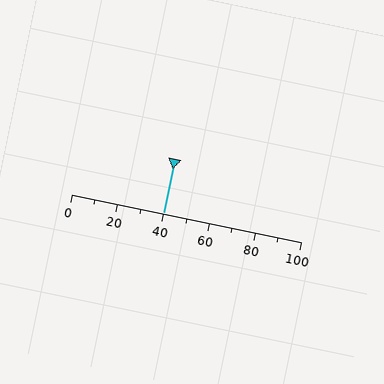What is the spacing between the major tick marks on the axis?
The major ticks are spaced 20 apart.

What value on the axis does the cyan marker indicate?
The marker indicates approximately 40.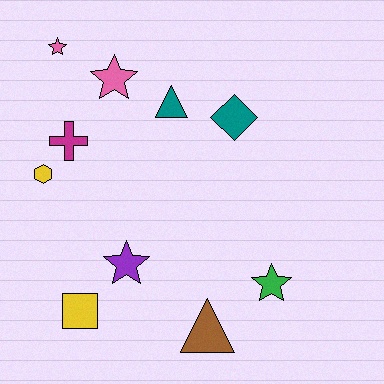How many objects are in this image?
There are 10 objects.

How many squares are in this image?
There is 1 square.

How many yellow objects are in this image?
There are 2 yellow objects.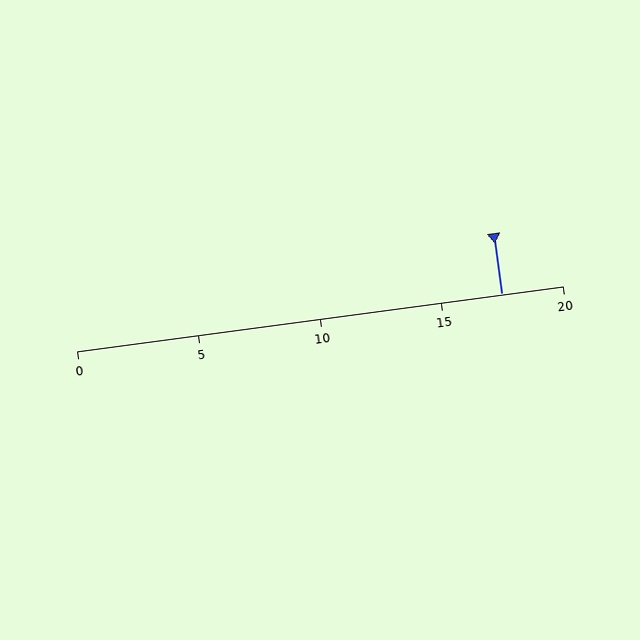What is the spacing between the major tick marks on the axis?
The major ticks are spaced 5 apart.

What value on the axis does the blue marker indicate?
The marker indicates approximately 17.5.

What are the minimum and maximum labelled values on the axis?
The axis runs from 0 to 20.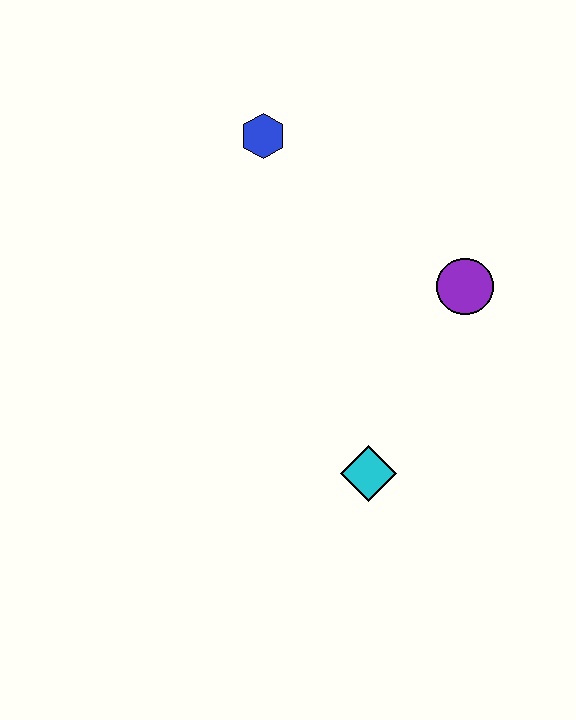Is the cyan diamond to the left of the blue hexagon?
No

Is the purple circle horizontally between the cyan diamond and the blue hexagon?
No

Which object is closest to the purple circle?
The cyan diamond is closest to the purple circle.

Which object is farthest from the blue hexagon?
The cyan diamond is farthest from the blue hexagon.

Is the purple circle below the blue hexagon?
Yes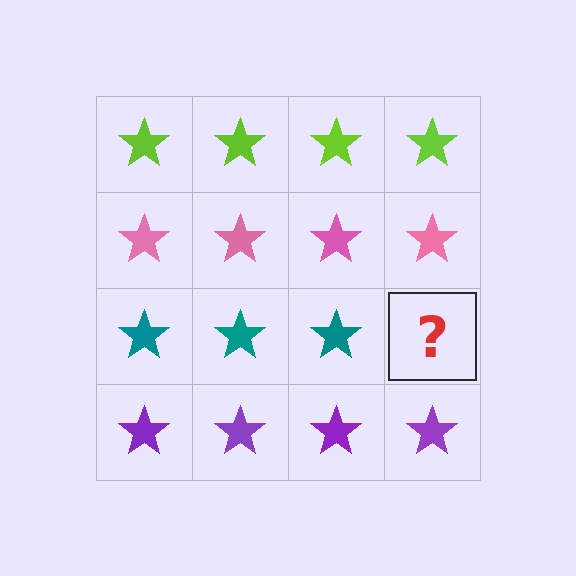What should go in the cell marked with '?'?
The missing cell should contain a teal star.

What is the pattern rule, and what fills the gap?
The rule is that each row has a consistent color. The gap should be filled with a teal star.